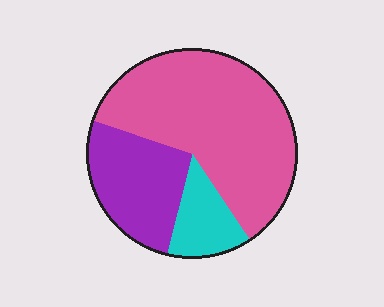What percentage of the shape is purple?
Purple covers around 25% of the shape.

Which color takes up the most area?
Pink, at roughly 60%.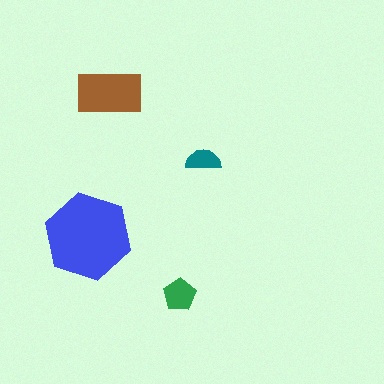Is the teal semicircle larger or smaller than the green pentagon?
Smaller.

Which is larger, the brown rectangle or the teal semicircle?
The brown rectangle.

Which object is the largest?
The blue hexagon.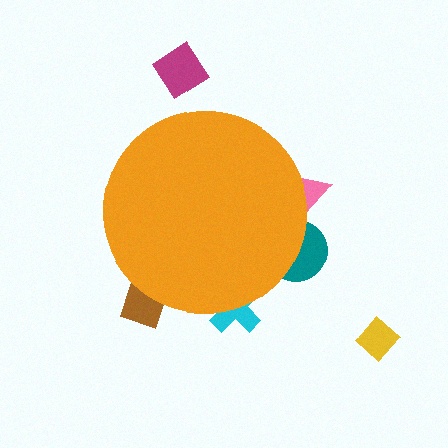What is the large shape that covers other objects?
An orange circle.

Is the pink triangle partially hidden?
Yes, the pink triangle is partially hidden behind the orange circle.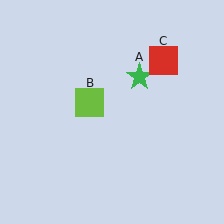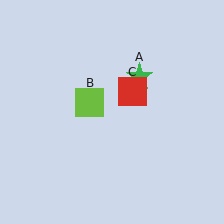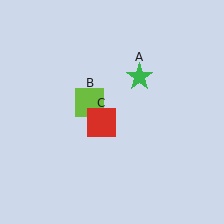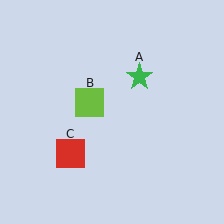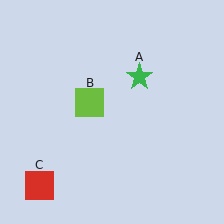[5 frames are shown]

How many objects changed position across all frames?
1 object changed position: red square (object C).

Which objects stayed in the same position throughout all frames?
Green star (object A) and lime square (object B) remained stationary.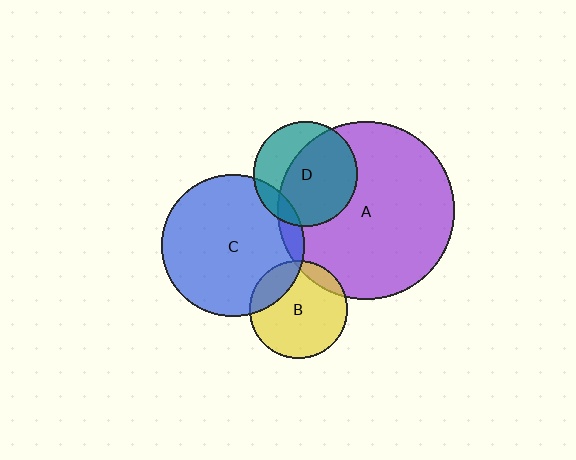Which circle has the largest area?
Circle A (purple).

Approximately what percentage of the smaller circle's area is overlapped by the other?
Approximately 20%.